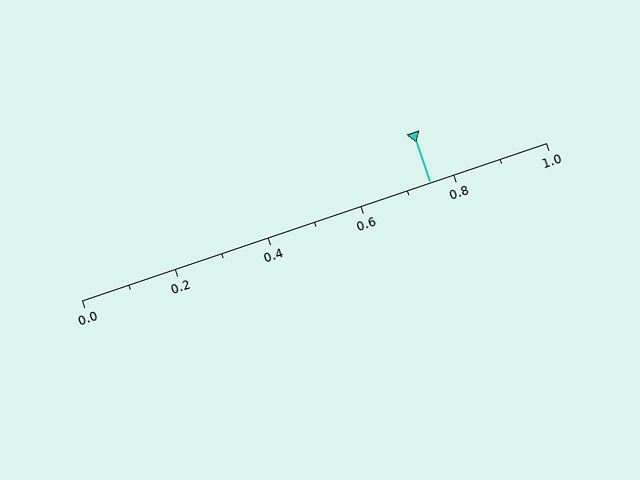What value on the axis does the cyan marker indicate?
The marker indicates approximately 0.75.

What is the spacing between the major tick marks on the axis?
The major ticks are spaced 0.2 apart.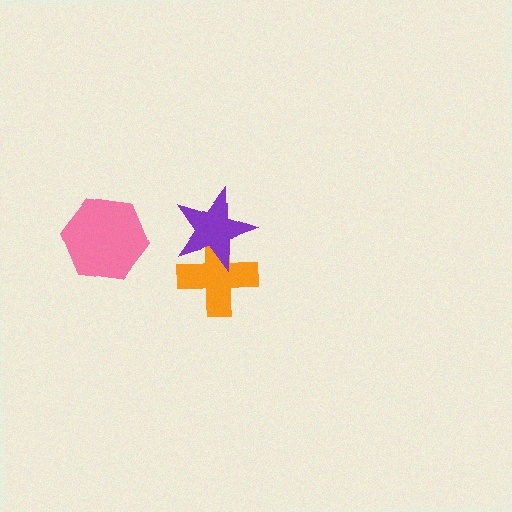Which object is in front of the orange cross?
The purple star is in front of the orange cross.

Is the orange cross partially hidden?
Yes, it is partially covered by another shape.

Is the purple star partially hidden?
No, no other shape covers it.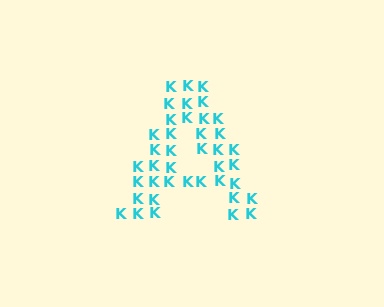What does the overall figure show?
The overall figure shows the letter A.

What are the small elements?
The small elements are letter K's.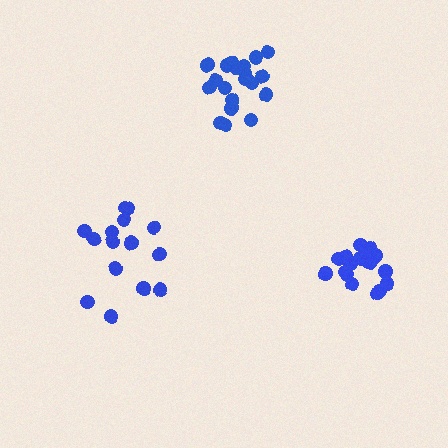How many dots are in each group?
Group 1: 19 dots, Group 2: 15 dots, Group 3: 20 dots (54 total).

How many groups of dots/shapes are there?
There are 3 groups.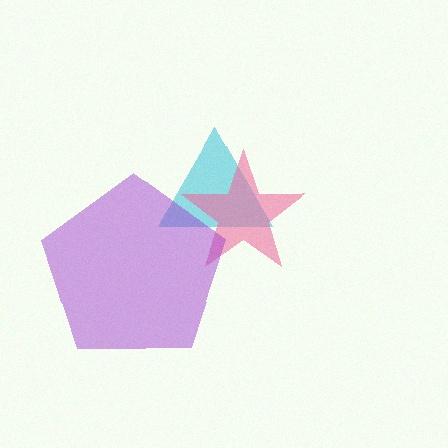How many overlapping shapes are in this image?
There are 3 overlapping shapes in the image.